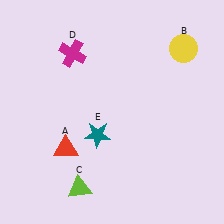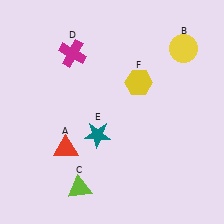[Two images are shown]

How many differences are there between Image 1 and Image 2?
There is 1 difference between the two images.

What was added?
A yellow hexagon (F) was added in Image 2.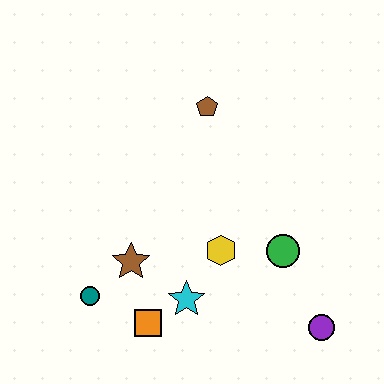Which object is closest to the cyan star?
The orange square is closest to the cyan star.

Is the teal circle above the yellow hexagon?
No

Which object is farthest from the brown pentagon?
The purple circle is farthest from the brown pentagon.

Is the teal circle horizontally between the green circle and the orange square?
No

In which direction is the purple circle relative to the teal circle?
The purple circle is to the right of the teal circle.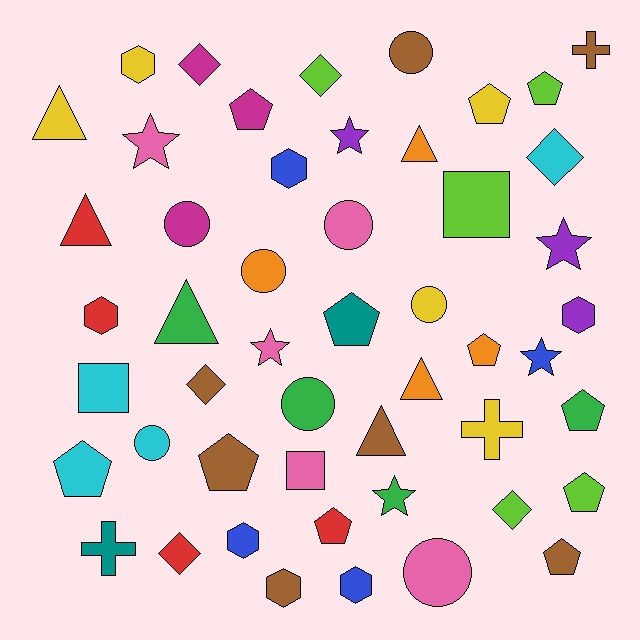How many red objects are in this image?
There are 4 red objects.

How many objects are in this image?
There are 50 objects.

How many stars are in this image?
There are 6 stars.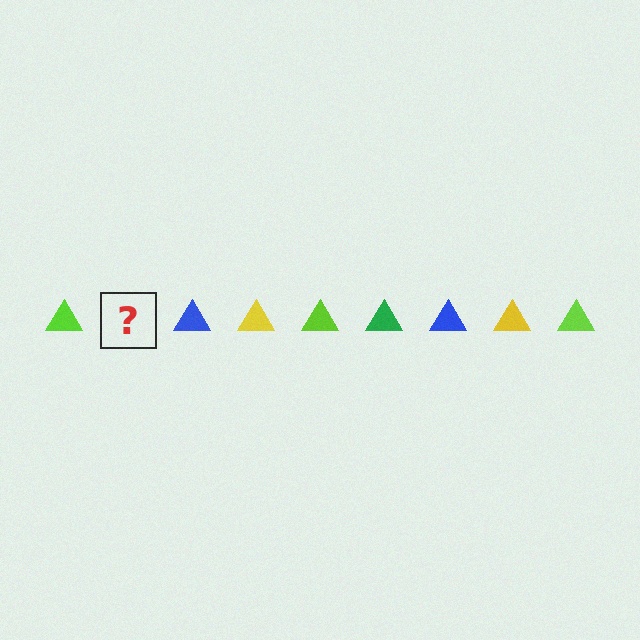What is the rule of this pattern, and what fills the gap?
The rule is that the pattern cycles through lime, green, blue, yellow triangles. The gap should be filled with a green triangle.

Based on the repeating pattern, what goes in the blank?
The blank should be a green triangle.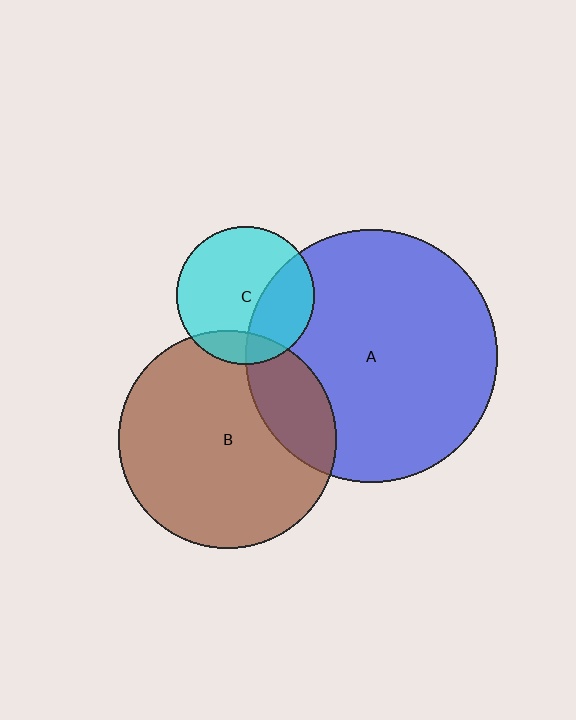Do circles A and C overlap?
Yes.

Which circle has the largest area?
Circle A (blue).